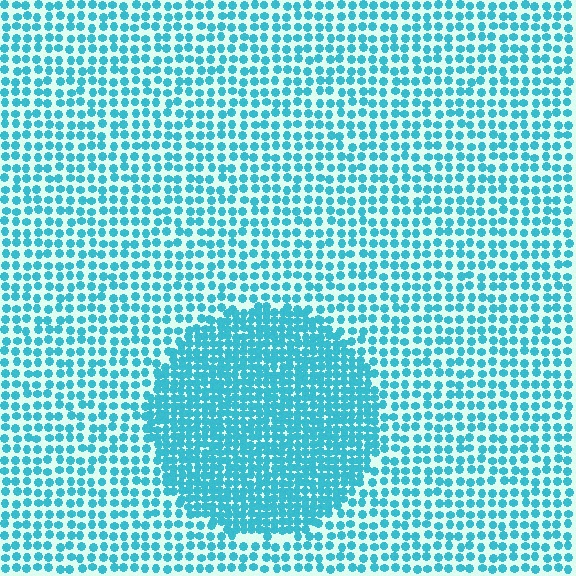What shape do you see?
I see a circle.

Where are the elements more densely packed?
The elements are more densely packed inside the circle boundary.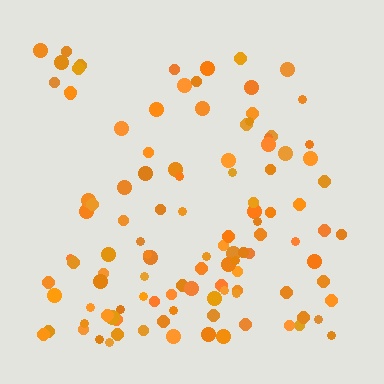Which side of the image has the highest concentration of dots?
The bottom.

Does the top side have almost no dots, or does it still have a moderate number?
Still a moderate number, just noticeably fewer than the bottom.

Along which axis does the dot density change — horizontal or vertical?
Vertical.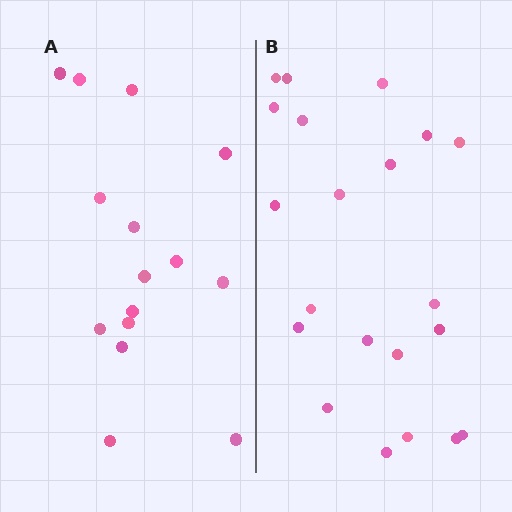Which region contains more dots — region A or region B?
Region B (the right region) has more dots.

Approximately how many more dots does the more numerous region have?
Region B has about 6 more dots than region A.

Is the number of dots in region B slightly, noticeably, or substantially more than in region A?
Region B has noticeably more, but not dramatically so. The ratio is roughly 1.4 to 1.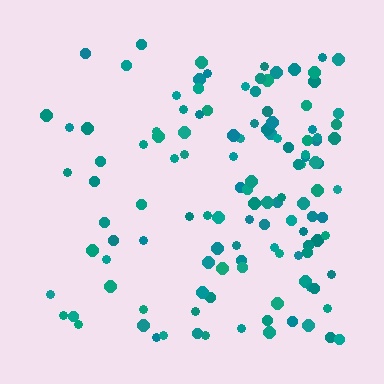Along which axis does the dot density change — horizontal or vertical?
Horizontal.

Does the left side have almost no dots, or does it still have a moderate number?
Still a moderate number, just noticeably fewer than the right.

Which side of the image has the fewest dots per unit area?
The left.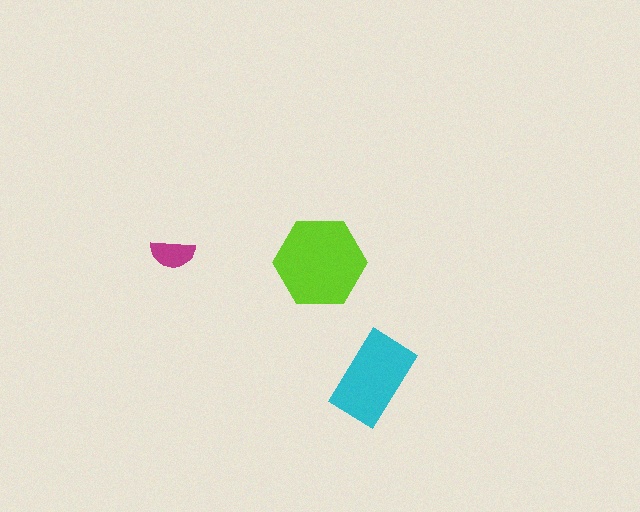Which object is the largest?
The lime hexagon.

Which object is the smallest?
The magenta semicircle.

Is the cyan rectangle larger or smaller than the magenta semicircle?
Larger.